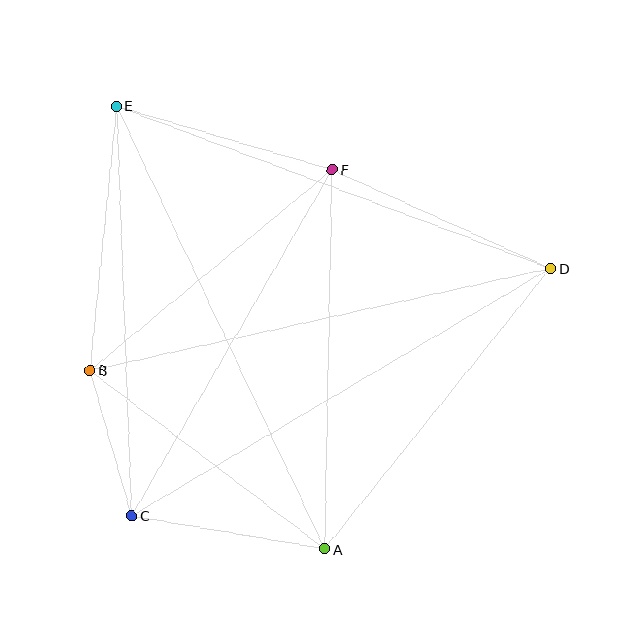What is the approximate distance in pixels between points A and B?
The distance between A and B is approximately 295 pixels.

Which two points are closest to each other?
Points B and C are closest to each other.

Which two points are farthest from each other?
Points A and E are farthest from each other.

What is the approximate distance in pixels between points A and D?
The distance between A and D is approximately 360 pixels.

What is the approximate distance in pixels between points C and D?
The distance between C and D is approximately 486 pixels.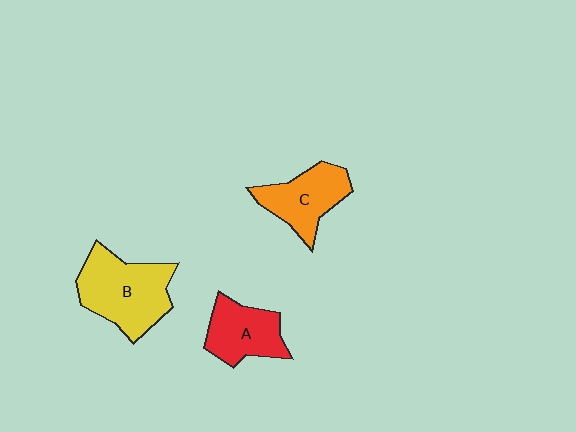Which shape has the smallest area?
Shape A (red).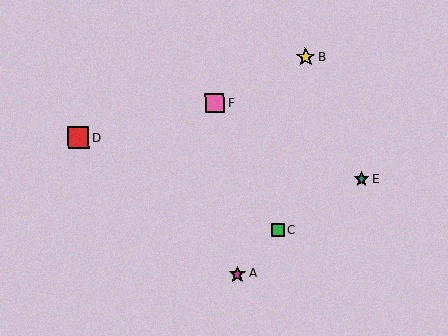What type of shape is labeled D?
Shape D is a red square.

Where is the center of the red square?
The center of the red square is at (78, 138).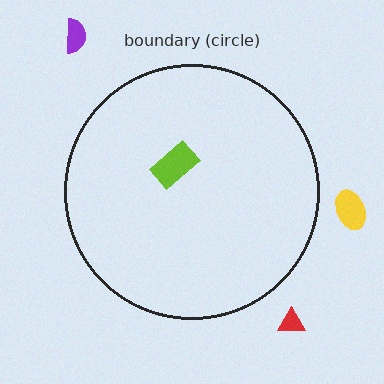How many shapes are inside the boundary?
1 inside, 3 outside.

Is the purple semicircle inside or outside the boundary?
Outside.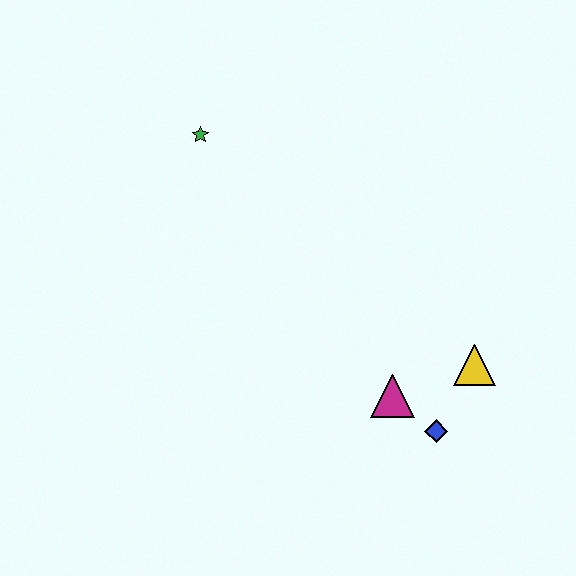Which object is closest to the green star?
The magenta triangle is closest to the green star.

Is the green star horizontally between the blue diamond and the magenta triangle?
No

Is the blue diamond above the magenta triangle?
No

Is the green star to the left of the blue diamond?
Yes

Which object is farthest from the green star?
The blue diamond is farthest from the green star.